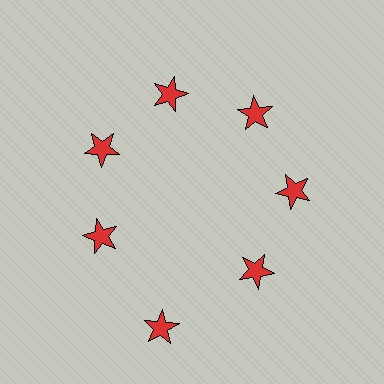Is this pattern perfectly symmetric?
No. The 7 red stars are arranged in a ring, but one element near the 6 o'clock position is pushed outward from the center, breaking the 7-fold rotational symmetry.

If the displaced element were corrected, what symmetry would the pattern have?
It would have 7-fold rotational symmetry — the pattern would map onto itself every 51 degrees.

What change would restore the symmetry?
The symmetry would be restored by moving it inward, back onto the ring so that all 7 stars sit at equal angles and equal distance from the center.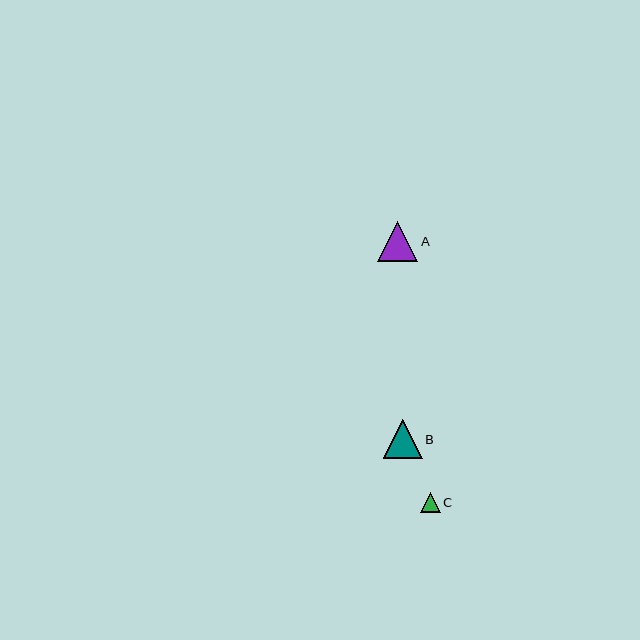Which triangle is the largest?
Triangle A is the largest with a size of approximately 40 pixels.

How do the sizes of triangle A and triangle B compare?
Triangle A and triangle B are approximately the same size.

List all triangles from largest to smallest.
From largest to smallest: A, B, C.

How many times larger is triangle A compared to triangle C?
Triangle A is approximately 2.0 times the size of triangle C.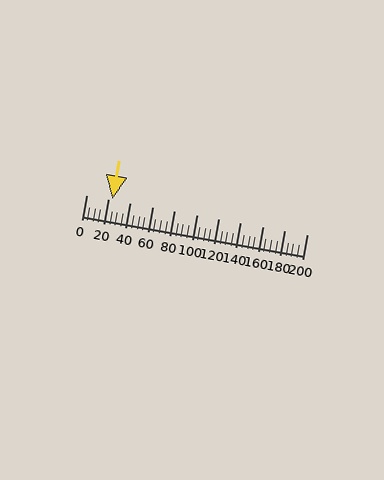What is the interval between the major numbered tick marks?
The major tick marks are spaced 20 units apart.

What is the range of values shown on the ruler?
The ruler shows values from 0 to 200.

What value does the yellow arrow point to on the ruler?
The yellow arrow points to approximately 24.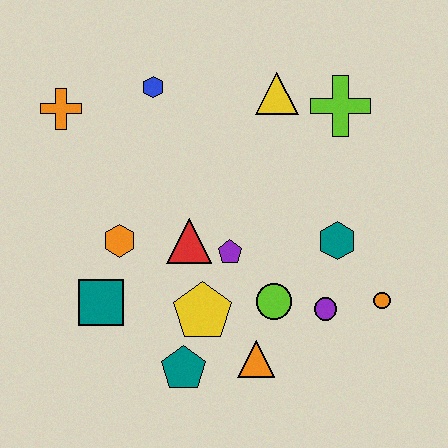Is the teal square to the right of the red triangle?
No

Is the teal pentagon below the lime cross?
Yes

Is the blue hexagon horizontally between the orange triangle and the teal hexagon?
No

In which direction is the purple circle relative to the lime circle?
The purple circle is to the right of the lime circle.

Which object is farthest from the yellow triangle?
The teal pentagon is farthest from the yellow triangle.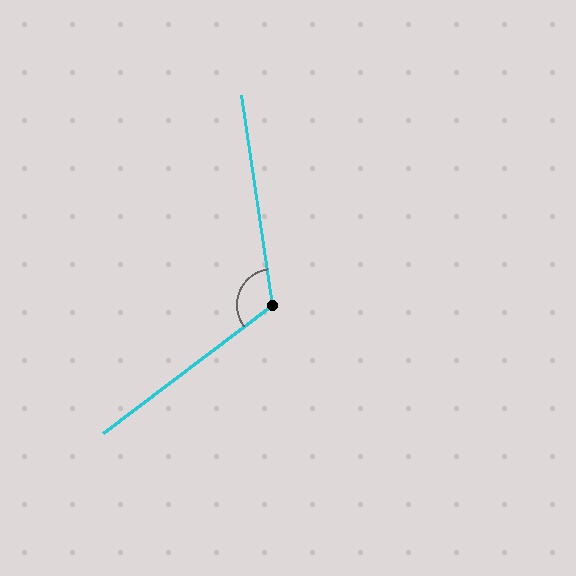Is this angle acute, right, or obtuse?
It is obtuse.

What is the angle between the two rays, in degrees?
Approximately 119 degrees.